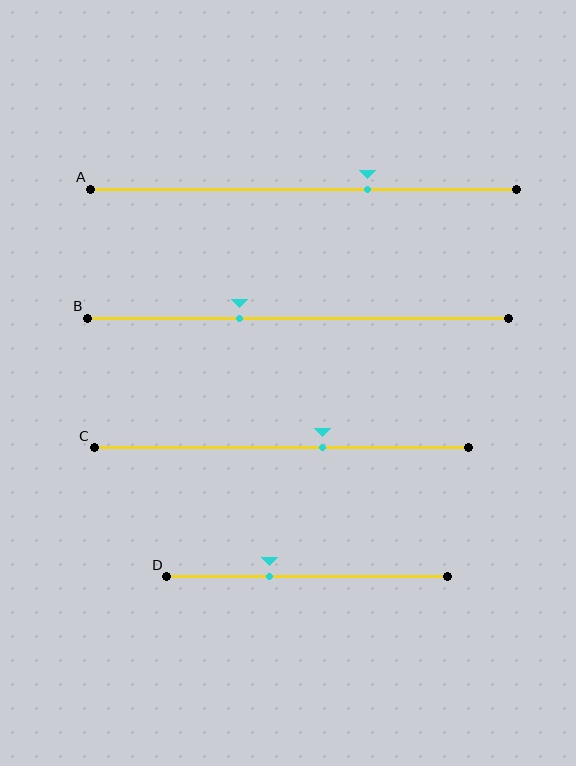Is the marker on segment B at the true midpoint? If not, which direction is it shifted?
No, the marker on segment B is shifted to the left by about 14% of the segment length.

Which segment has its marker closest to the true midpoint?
Segment C has its marker closest to the true midpoint.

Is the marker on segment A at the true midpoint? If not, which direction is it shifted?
No, the marker on segment A is shifted to the right by about 15% of the segment length.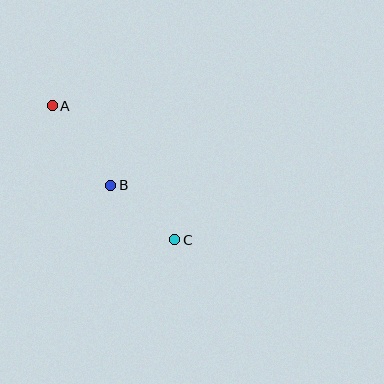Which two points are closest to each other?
Points B and C are closest to each other.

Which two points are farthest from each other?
Points A and C are farthest from each other.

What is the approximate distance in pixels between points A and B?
The distance between A and B is approximately 99 pixels.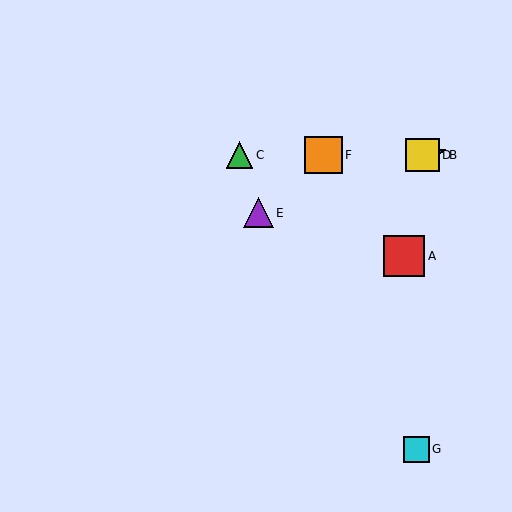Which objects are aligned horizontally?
Objects B, C, D, F are aligned horizontally.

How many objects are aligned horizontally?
4 objects (B, C, D, F) are aligned horizontally.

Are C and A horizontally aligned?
No, C is at y≈155 and A is at y≈256.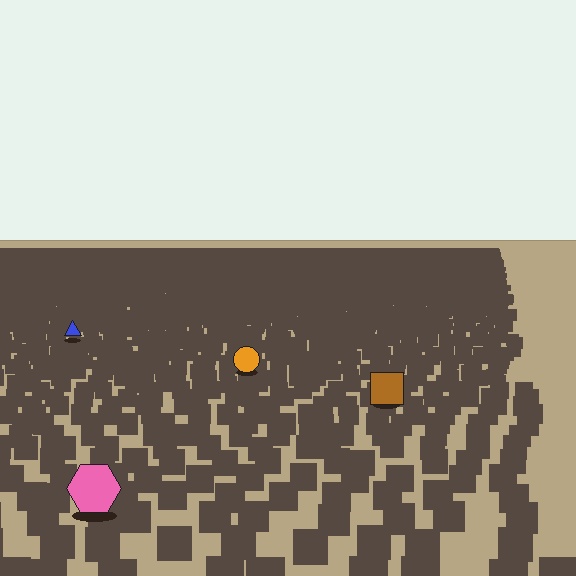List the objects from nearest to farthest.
From nearest to farthest: the pink hexagon, the brown square, the orange circle, the blue triangle.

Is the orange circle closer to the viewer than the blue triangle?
Yes. The orange circle is closer — you can tell from the texture gradient: the ground texture is coarser near it.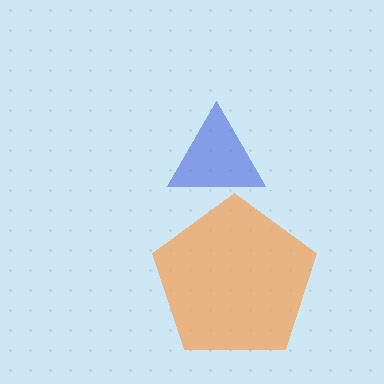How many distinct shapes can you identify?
There are 2 distinct shapes: an orange pentagon, a blue triangle.